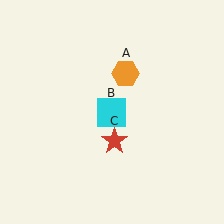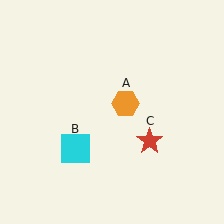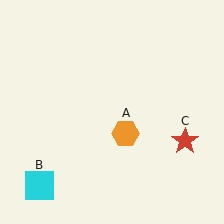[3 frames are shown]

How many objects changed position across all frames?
3 objects changed position: orange hexagon (object A), cyan square (object B), red star (object C).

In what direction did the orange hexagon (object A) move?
The orange hexagon (object A) moved down.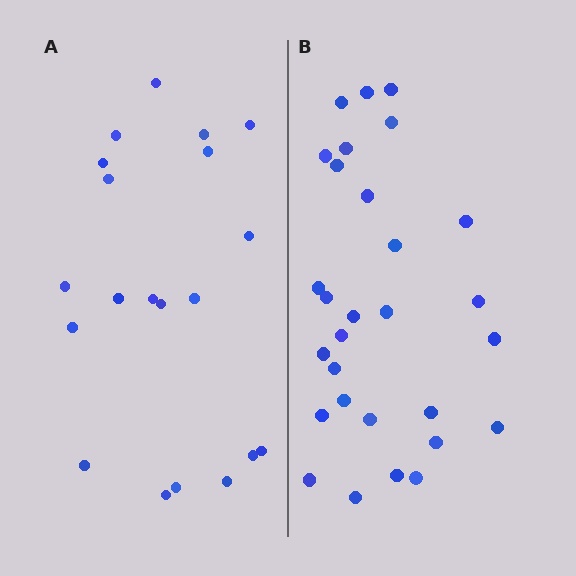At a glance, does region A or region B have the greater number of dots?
Region B (the right region) has more dots.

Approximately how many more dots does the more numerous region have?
Region B has roughly 8 or so more dots than region A.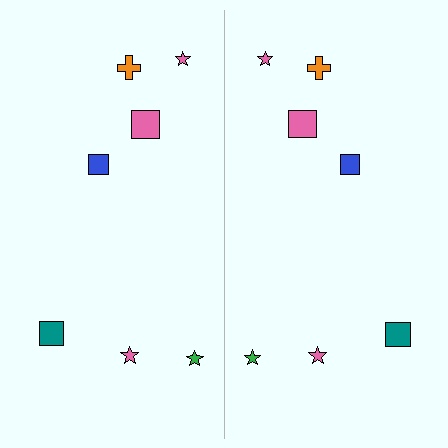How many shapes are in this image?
There are 14 shapes in this image.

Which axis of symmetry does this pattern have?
The pattern has a vertical axis of symmetry running through the center of the image.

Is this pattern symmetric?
Yes, this pattern has bilateral (reflection) symmetry.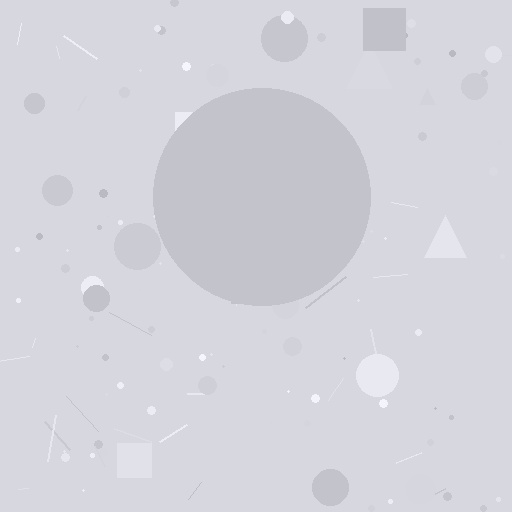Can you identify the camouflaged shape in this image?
The camouflaged shape is a circle.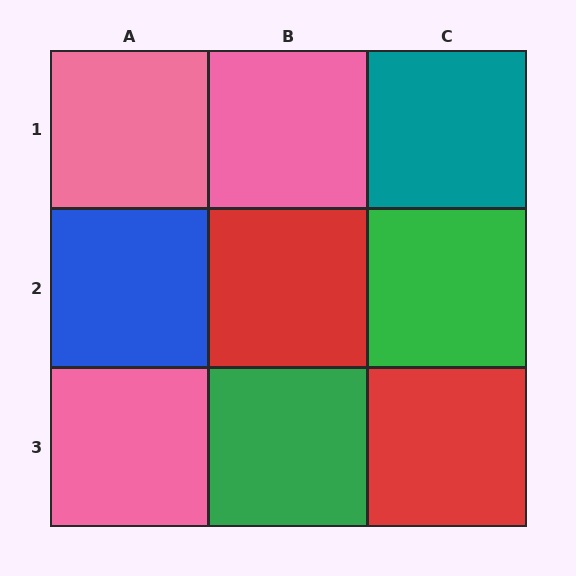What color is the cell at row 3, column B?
Green.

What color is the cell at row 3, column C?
Red.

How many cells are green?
2 cells are green.